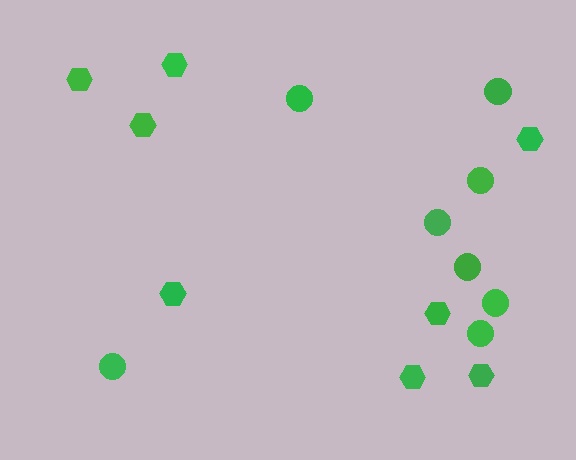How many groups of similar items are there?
There are 2 groups: one group of hexagons (8) and one group of circles (8).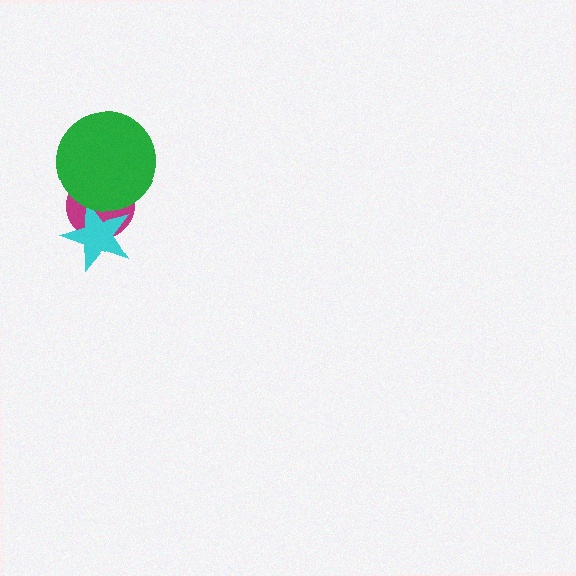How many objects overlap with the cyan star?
2 objects overlap with the cyan star.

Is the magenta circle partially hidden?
Yes, it is partially covered by another shape.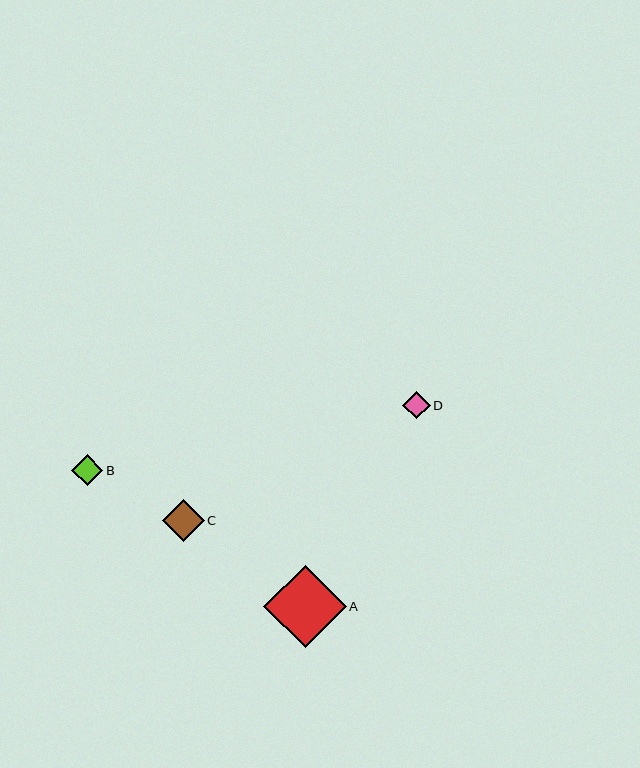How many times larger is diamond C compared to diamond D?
Diamond C is approximately 1.5 times the size of diamond D.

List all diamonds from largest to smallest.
From largest to smallest: A, C, B, D.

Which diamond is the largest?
Diamond A is the largest with a size of approximately 83 pixels.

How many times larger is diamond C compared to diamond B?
Diamond C is approximately 1.3 times the size of diamond B.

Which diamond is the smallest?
Diamond D is the smallest with a size of approximately 27 pixels.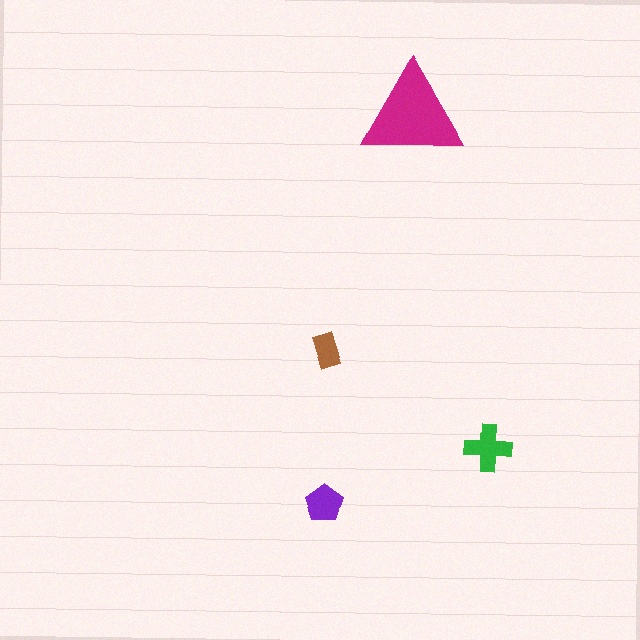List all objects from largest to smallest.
The magenta triangle, the green cross, the purple pentagon, the brown rectangle.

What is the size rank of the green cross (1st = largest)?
2nd.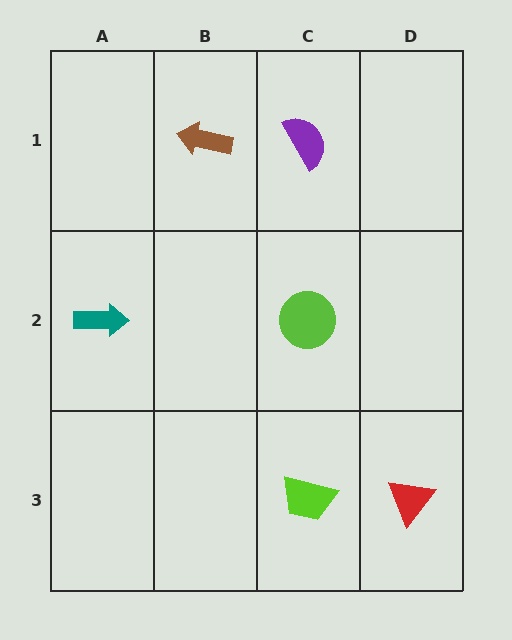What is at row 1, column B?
A brown arrow.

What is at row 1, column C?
A purple semicircle.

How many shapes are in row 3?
2 shapes.